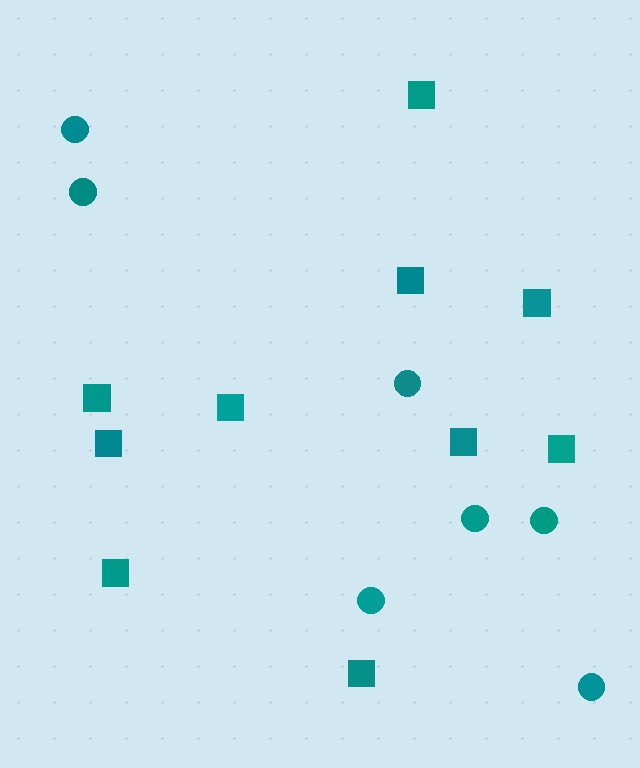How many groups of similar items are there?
There are 2 groups: one group of circles (7) and one group of squares (10).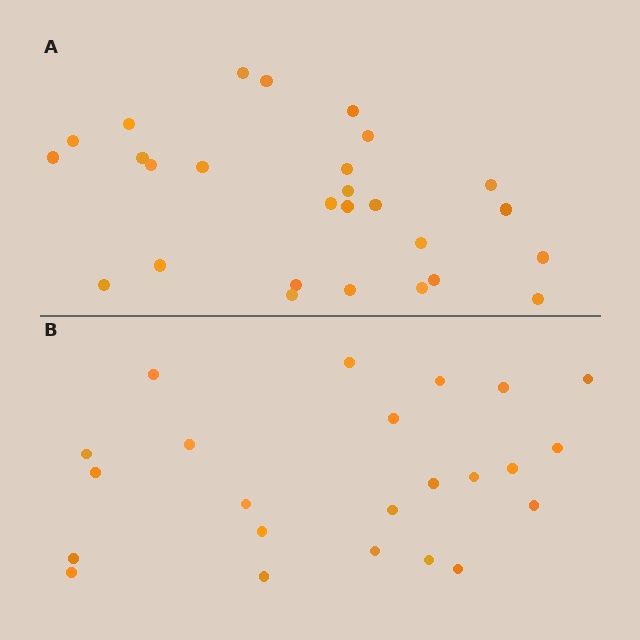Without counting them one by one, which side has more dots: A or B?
Region A (the top region) has more dots.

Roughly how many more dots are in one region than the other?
Region A has about 4 more dots than region B.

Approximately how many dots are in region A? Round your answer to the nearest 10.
About 30 dots. (The exact count is 27, which rounds to 30.)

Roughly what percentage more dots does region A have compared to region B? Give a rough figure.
About 15% more.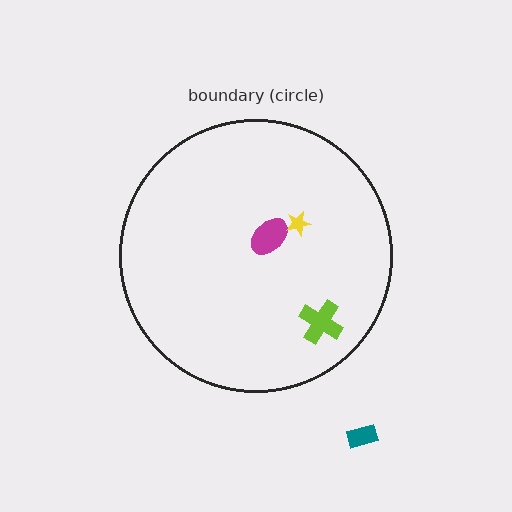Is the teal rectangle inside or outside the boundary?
Outside.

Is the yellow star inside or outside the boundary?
Inside.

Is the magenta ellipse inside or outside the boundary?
Inside.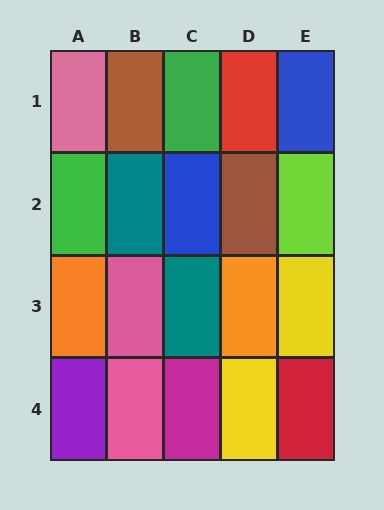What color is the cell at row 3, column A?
Orange.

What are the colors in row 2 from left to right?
Green, teal, blue, brown, lime.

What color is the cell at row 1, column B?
Brown.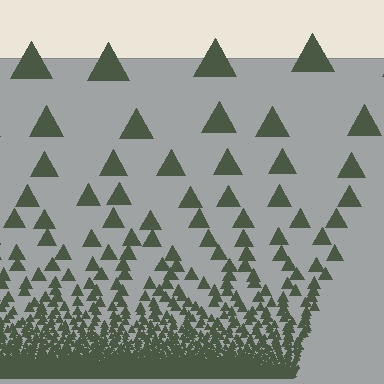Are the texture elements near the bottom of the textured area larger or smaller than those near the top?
Smaller. The gradient is inverted — elements near the bottom are smaller and denser.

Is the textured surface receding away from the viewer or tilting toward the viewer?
The surface appears to tilt toward the viewer. Texture elements get larger and sparser toward the top.